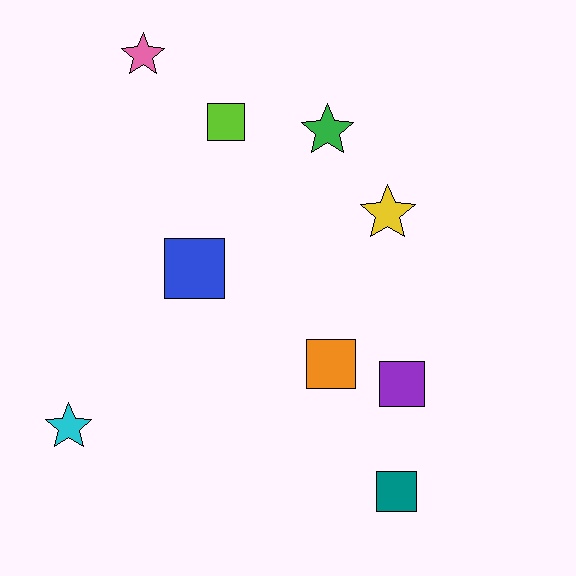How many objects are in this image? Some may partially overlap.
There are 9 objects.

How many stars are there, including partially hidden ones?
There are 4 stars.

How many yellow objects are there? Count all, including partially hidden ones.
There is 1 yellow object.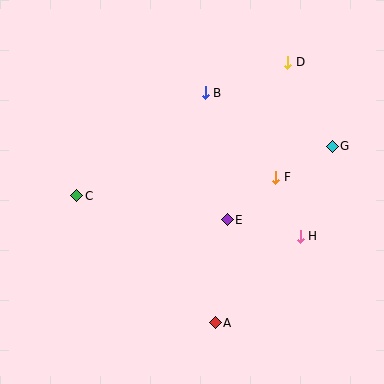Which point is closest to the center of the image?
Point E at (227, 220) is closest to the center.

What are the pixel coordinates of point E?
Point E is at (227, 220).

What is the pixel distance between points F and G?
The distance between F and G is 64 pixels.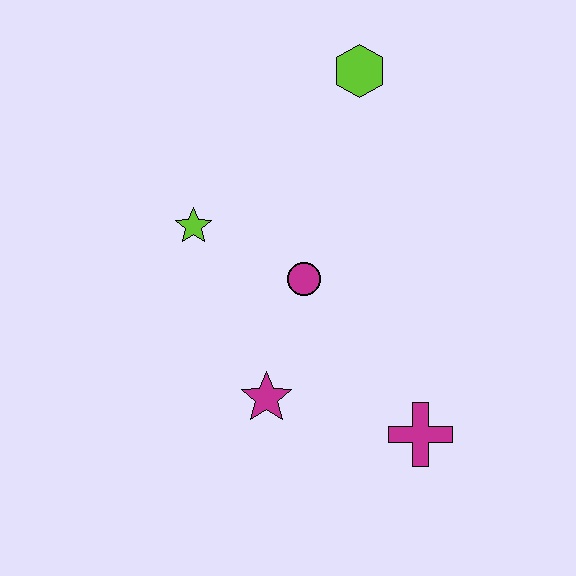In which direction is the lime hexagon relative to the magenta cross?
The lime hexagon is above the magenta cross.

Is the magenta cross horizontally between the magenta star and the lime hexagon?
No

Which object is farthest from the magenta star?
The lime hexagon is farthest from the magenta star.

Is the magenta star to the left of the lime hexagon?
Yes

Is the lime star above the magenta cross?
Yes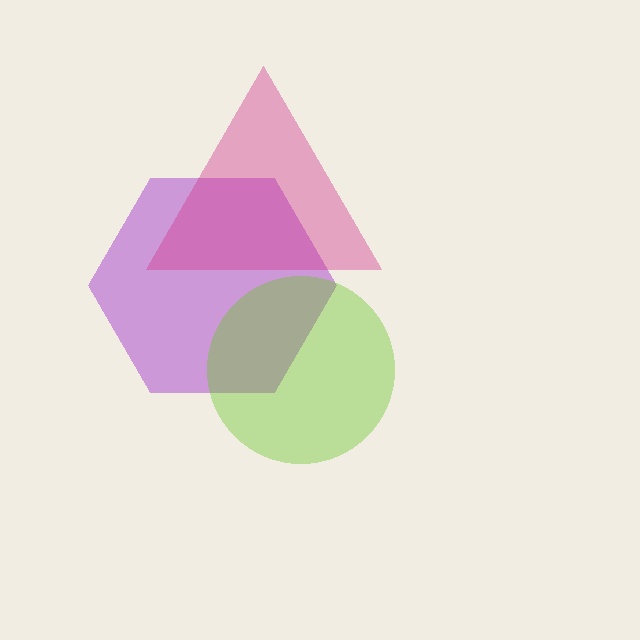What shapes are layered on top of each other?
The layered shapes are: a purple hexagon, a magenta triangle, a lime circle.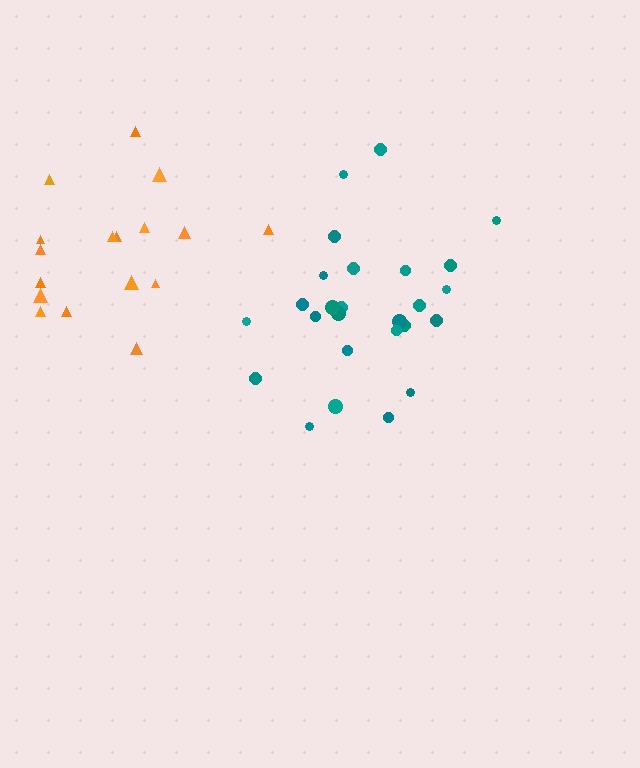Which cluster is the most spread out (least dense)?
Orange.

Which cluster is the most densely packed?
Teal.